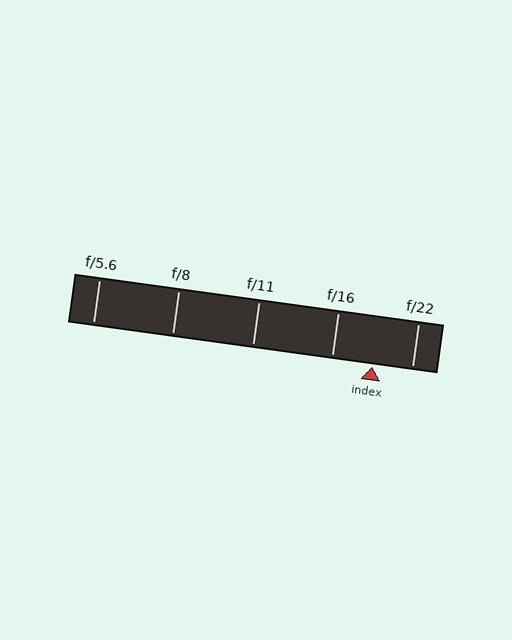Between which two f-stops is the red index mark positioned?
The index mark is between f/16 and f/22.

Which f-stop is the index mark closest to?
The index mark is closest to f/22.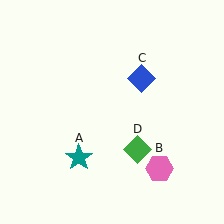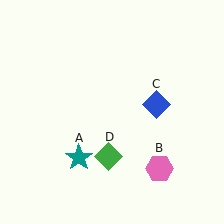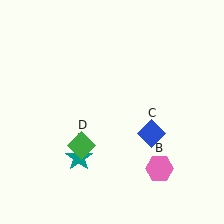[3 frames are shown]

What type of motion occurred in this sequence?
The blue diamond (object C), green diamond (object D) rotated clockwise around the center of the scene.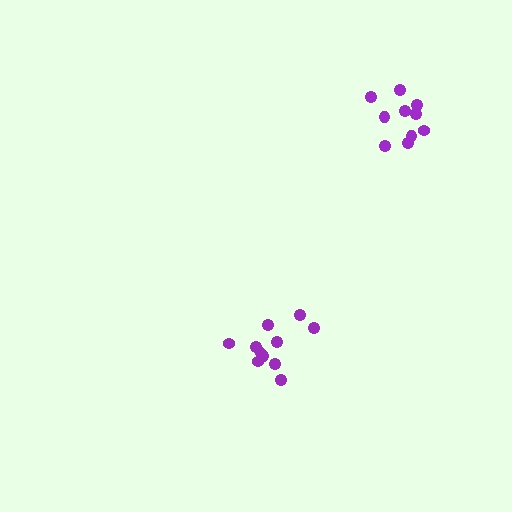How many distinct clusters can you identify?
There are 2 distinct clusters.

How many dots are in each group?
Group 1: 11 dots, Group 2: 10 dots (21 total).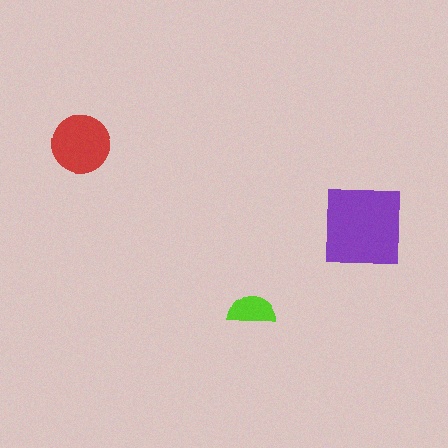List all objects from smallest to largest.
The lime semicircle, the red circle, the purple square.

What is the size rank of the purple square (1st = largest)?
1st.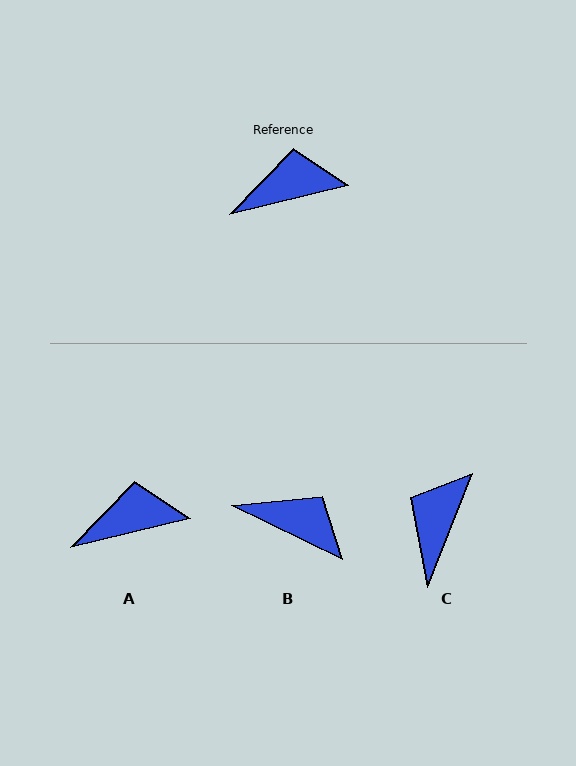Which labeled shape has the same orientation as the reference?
A.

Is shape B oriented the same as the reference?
No, it is off by about 40 degrees.